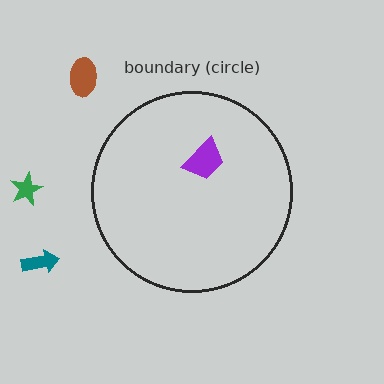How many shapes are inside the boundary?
1 inside, 3 outside.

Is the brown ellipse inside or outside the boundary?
Outside.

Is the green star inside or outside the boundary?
Outside.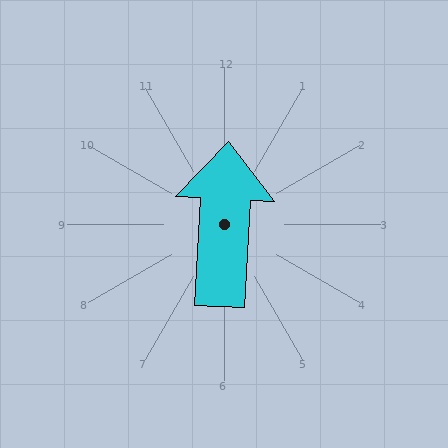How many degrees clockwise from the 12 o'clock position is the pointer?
Approximately 3 degrees.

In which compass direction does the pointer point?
North.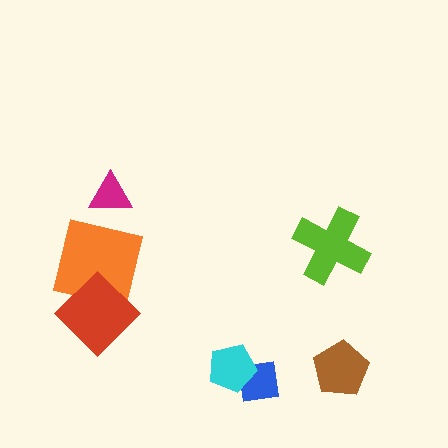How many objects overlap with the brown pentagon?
0 objects overlap with the brown pentagon.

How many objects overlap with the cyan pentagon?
1 object overlaps with the cyan pentagon.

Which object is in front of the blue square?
The cyan pentagon is in front of the blue square.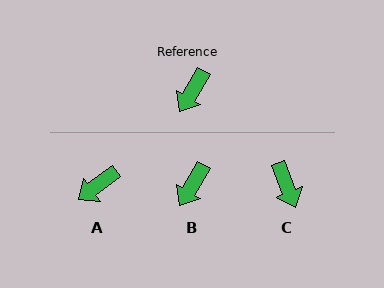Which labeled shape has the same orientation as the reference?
B.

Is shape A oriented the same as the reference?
No, it is off by about 23 degrees.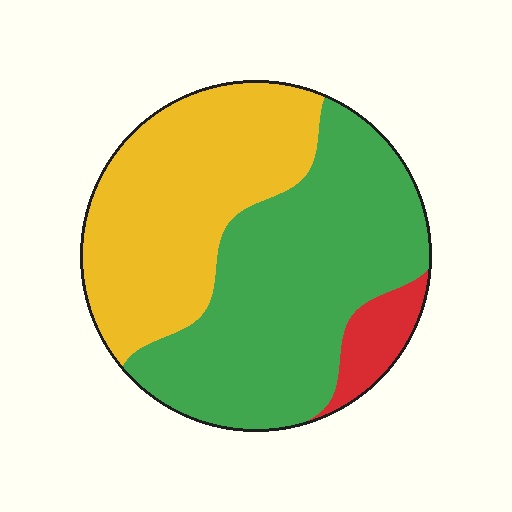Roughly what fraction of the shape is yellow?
Yellow covers 41% of the shape.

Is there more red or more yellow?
Yellow.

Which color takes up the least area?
Red, at roughly 5%.